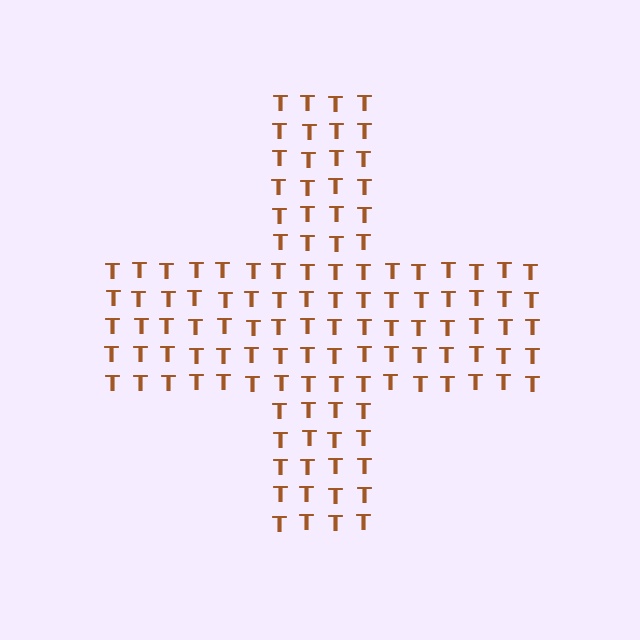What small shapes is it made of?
It is made of small letter T's.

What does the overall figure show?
The overall figure shows a cross.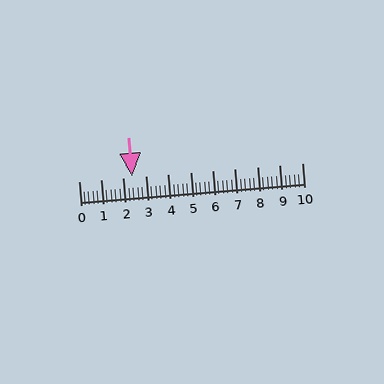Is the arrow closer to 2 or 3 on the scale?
The arrow is closer to 2.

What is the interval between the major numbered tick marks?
The major tick marks are spaced 1 units apart.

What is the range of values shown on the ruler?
The ruler shows values from 0 to 10.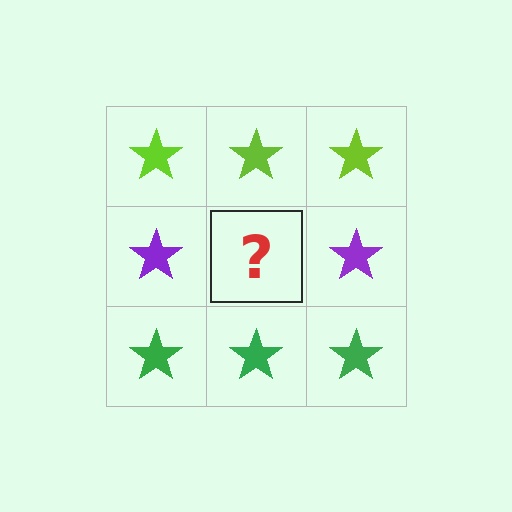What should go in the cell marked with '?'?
The missing cell should contain a purple star.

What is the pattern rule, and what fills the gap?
The rule is that each row has a consistent color. The gap should be filled with a purple star.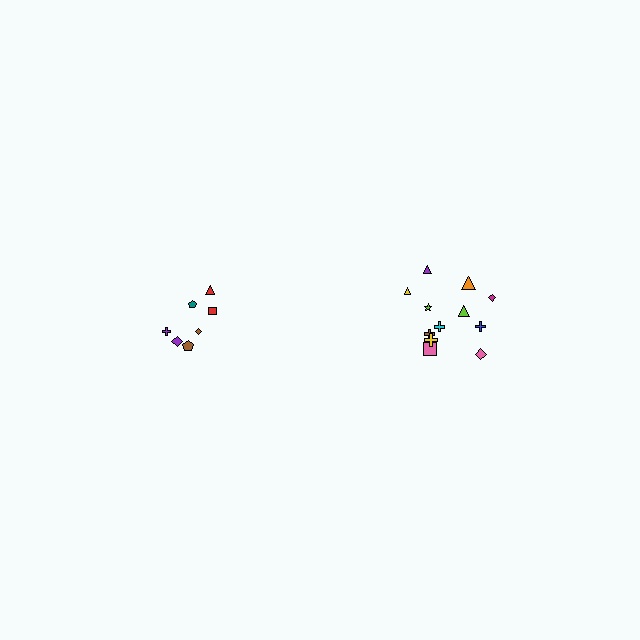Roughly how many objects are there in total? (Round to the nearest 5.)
Roughly 20 objects in total.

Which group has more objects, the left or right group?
The right group.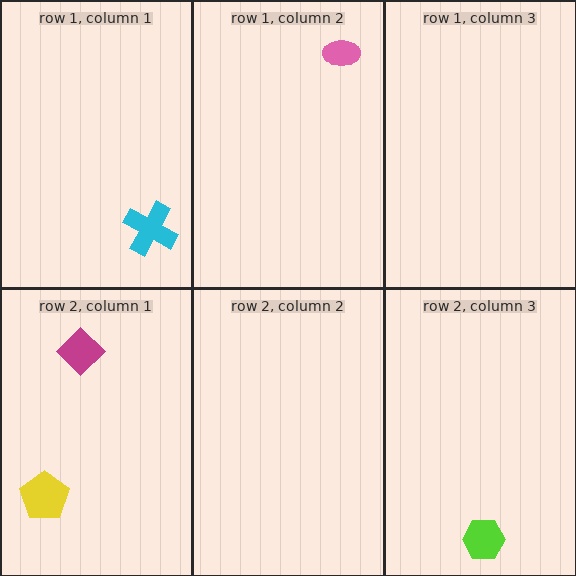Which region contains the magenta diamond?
The row 2, column 1 region.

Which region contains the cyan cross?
The row 1, column 1 region.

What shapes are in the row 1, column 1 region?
The cyan cross.